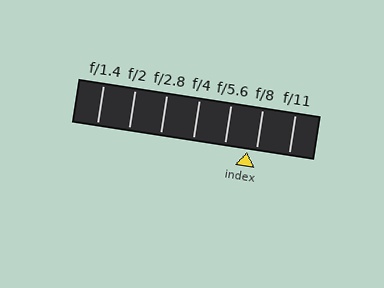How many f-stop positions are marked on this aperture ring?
There are 7 f-stop positions marked.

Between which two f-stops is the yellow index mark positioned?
The index mark is between f/5.6 and f/8.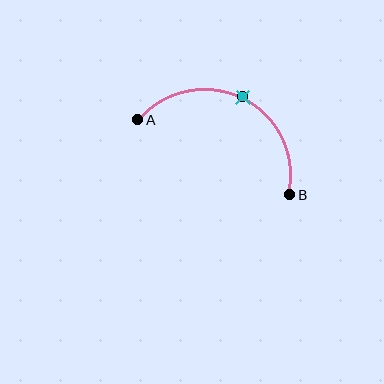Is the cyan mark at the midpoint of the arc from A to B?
Yes. The cyan mark lies on the arc at equal arc-length from both A and B — it is the arc midpoint.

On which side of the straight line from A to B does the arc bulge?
The arc bulges above the straight line connecting A and B.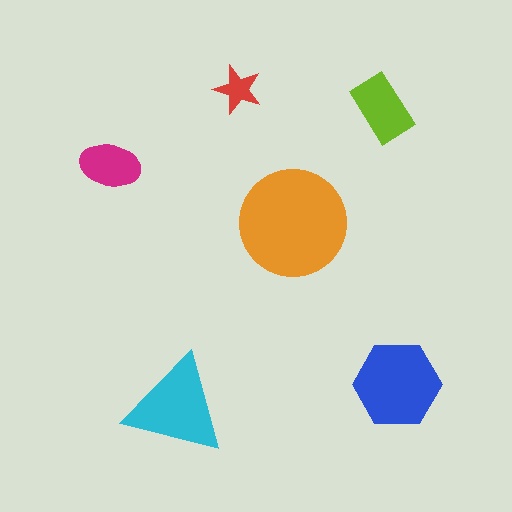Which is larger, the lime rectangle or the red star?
The lime rectangle.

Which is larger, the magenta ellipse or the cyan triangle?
The cyan triangle.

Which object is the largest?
The orange circle.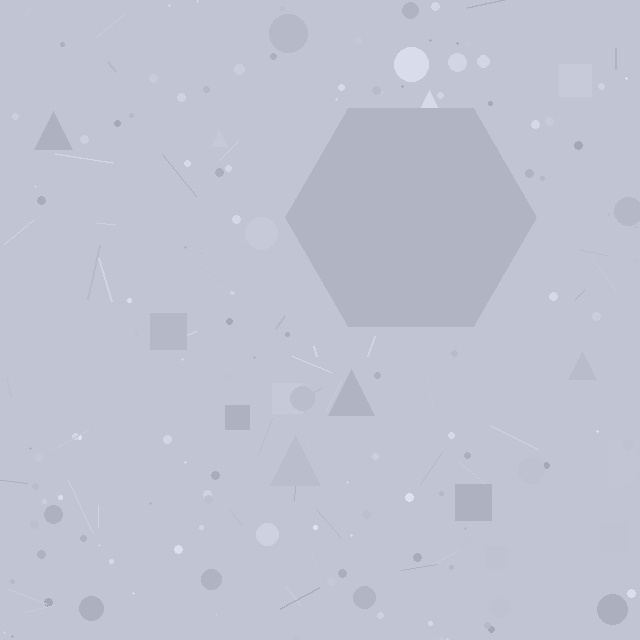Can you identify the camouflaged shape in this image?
The camouflaged shape is a hexagon.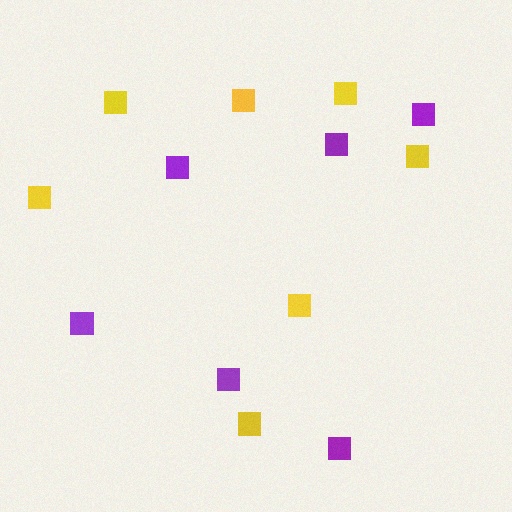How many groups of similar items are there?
There are 2 groups: one group of yellow squares (7) and one group of purple squares (6).